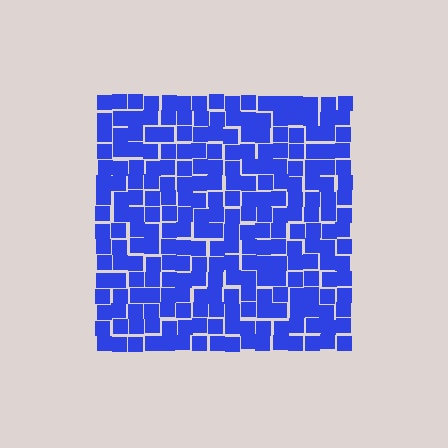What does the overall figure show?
The overall figure shows a square.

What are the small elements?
The small elements are squares.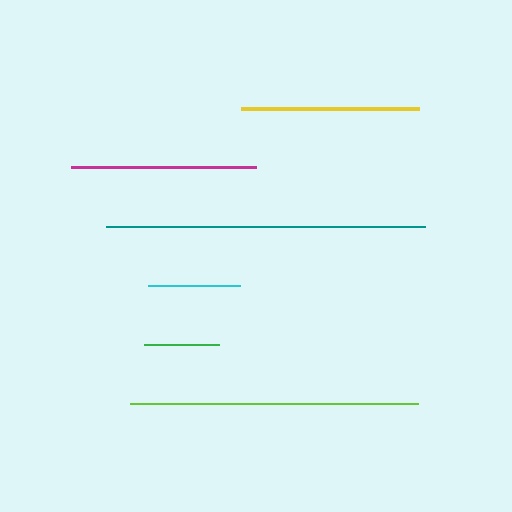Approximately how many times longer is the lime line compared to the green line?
The lime line is approximately 3.8 times the length of the green line.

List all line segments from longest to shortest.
From longest to shortest: teal, lime, magenta, yellow, cyan, green.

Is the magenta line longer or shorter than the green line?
The magenta line is longer than the green line.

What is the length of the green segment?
The green segment is approximately 75 pixels long.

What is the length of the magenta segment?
The magenta segment is approximately 185 pixels long.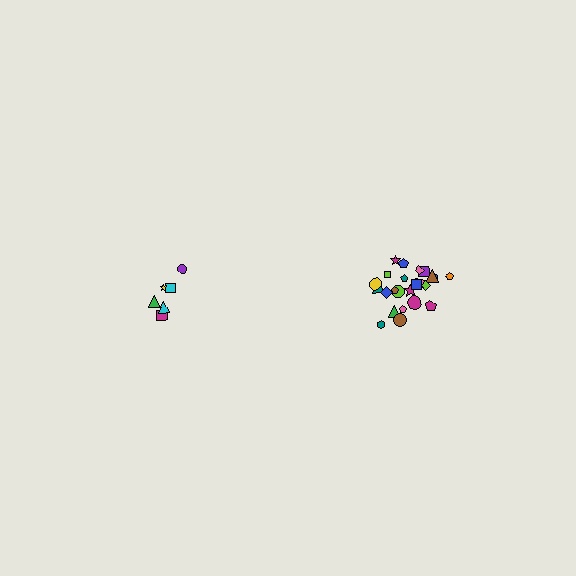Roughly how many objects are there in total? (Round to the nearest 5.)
Roughly 30 objects in total.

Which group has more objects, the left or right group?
The right group.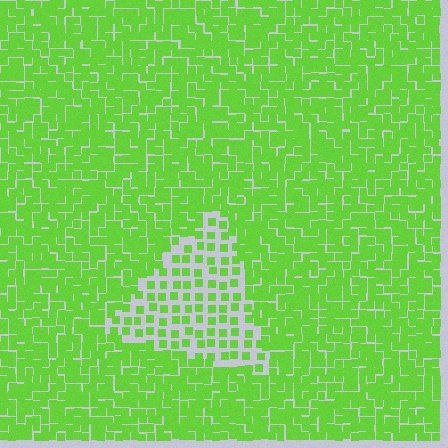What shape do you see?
I see a triangle.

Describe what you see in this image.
The image contains small lime elements arranged at two different densities. A triangle-shaped region is visible where the elements are less densely packed than the surrounding area.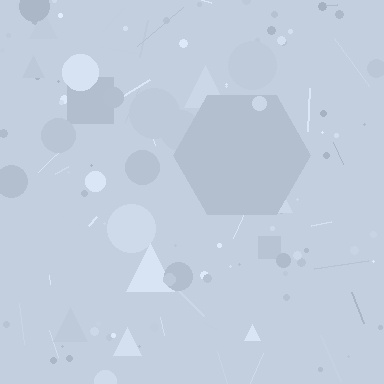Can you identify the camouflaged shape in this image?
The camouflaged shape is a hexagon.